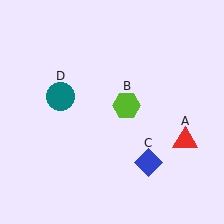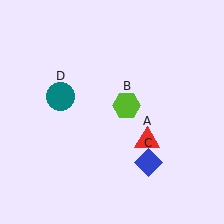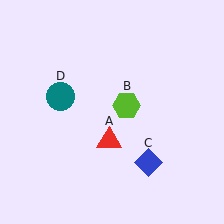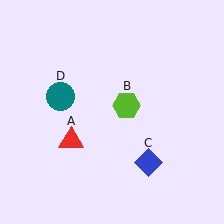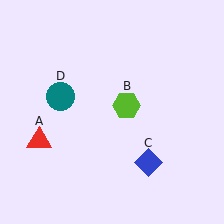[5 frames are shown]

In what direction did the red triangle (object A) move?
The red triangle (object A) moved left.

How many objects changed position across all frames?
1 object changed position: red triangle (object A).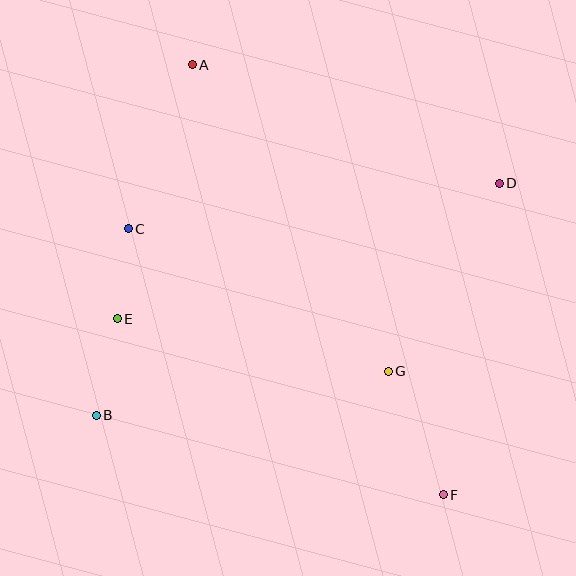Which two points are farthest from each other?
Points A and F are farthest from each other.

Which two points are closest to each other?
Points C and E are closest to each other.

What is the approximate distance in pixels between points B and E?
The distance between B and E is approximately 99 pixels.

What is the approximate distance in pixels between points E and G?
The distance between E and G is approximately 276 pixels.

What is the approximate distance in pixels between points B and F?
The distance between B and F is approximately 356 pixels.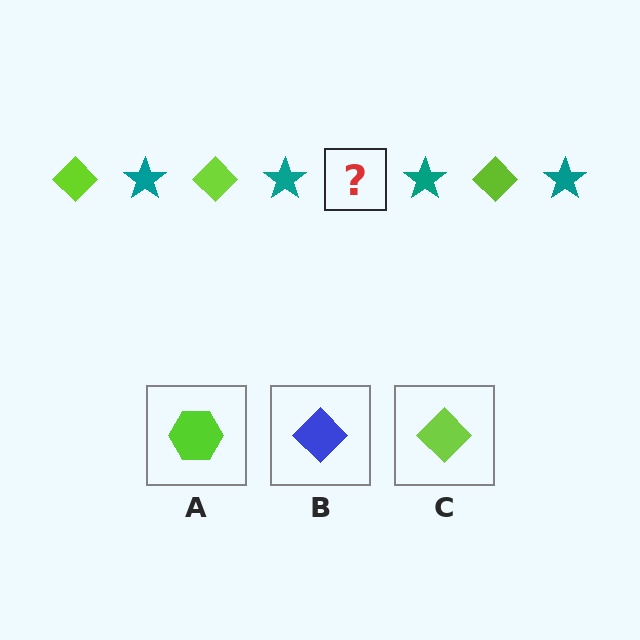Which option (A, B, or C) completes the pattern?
C.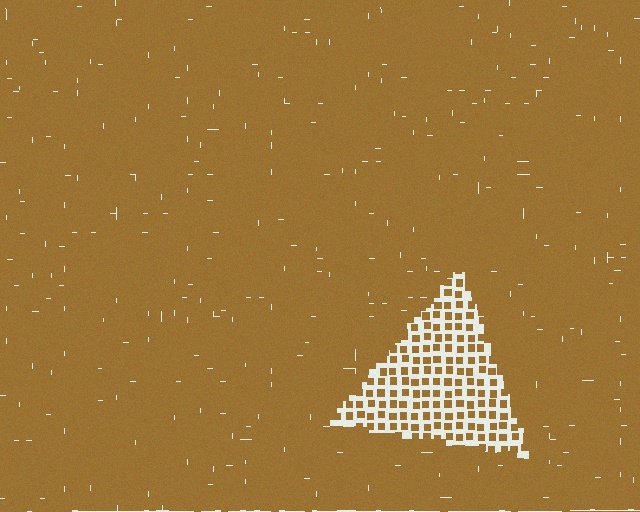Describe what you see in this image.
The image contains small brown elements arranged at two different densities. A triangle-shaped region is visible where the elements are less densely packed than the surrounding area.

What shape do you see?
I see a triangle.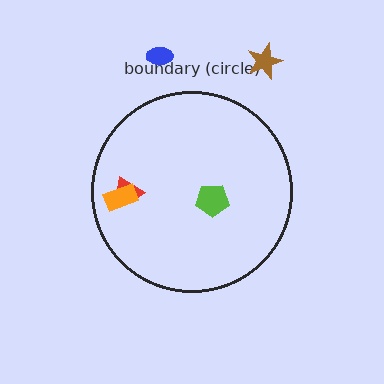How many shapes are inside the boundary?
3 inside, 2 outside.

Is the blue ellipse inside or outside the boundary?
Outside.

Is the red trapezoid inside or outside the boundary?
Inside.